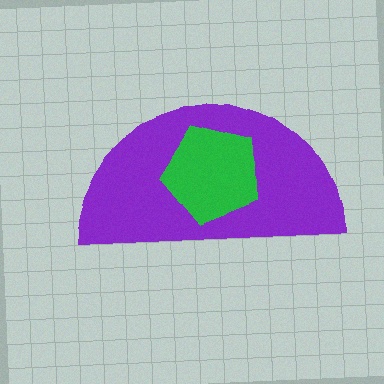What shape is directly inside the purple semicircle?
The green pentagon.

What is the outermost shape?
The purple semicircle.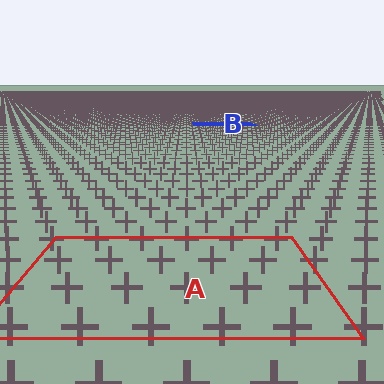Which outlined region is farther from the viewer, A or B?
Region B is farther from the viewer — the texture elements inside it appear smaller and more densely packed.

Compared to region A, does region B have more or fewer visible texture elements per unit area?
Region B has more texture elements per unit area — they are packed more densely because it is farther away.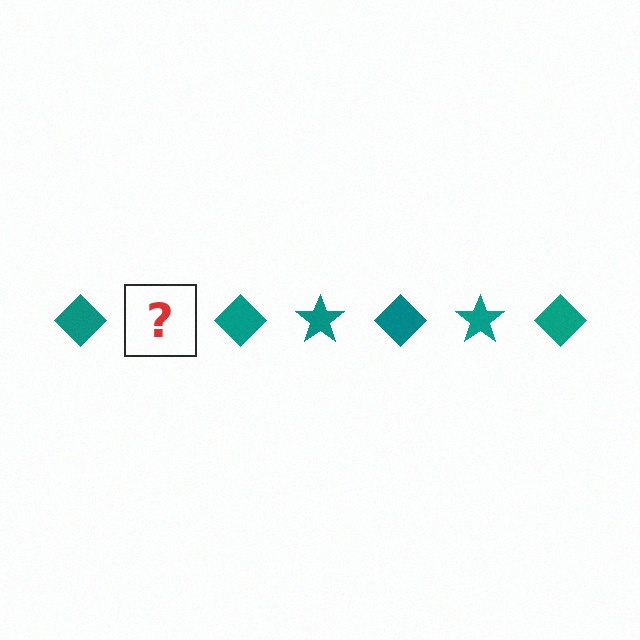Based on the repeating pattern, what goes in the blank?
The blank should be a teal star.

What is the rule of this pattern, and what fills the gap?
The rule is that the pattern cycles through diamond, star shapes in teal. The gap should be filled with a teal star.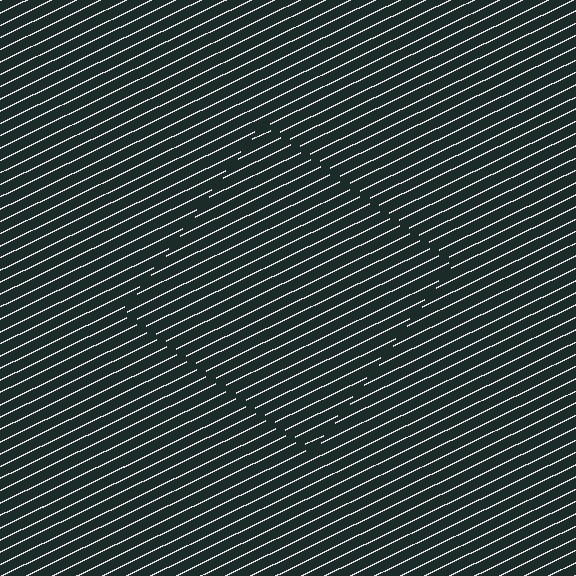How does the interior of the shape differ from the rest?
The interior of the shape contains the same grating, shifted by half a period — the contour is defined by the phase discontinuity where line-ends from the inner and outer gratings abut.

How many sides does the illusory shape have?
4 sides — the line-ends trace a square.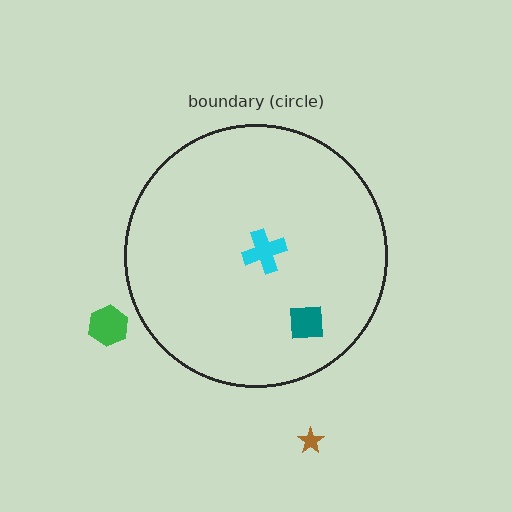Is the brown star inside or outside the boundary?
Outside.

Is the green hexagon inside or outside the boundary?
Outside.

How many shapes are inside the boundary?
2 inside, 2 outside.